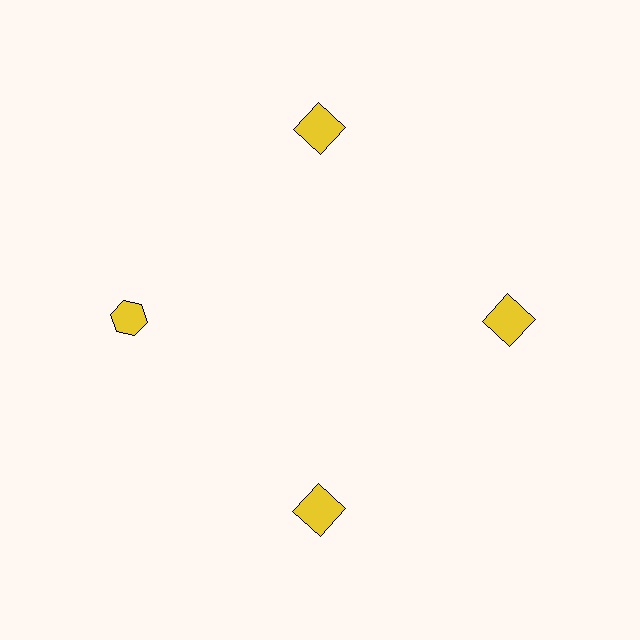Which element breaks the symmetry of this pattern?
The yellow hexagon at roughly the 9 o'clock position breaks the symmetry. All other shapes are yellow squares.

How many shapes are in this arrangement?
There are 4 shapes arranged in a ring pattern.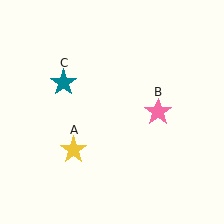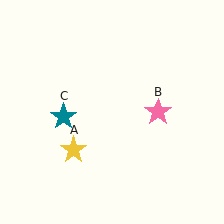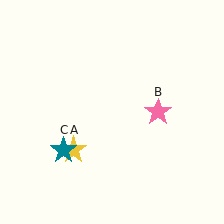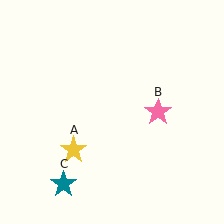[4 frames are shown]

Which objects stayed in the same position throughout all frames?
Yellow star (object A) and pink star (object B) remained stationary.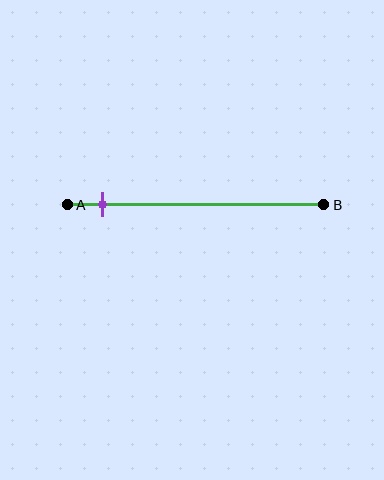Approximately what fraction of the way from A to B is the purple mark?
The purple mark is approximately 15% of the way from A to B.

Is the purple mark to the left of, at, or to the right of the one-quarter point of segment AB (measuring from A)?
The purple mark is to the left of the one-quarter point of segment AB.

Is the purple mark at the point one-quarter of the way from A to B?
No, the mark is at about 15% from A, not at the 25% one-quarter point.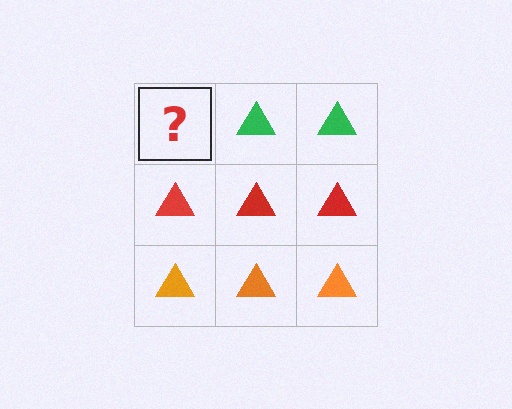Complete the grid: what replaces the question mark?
The question mark should be replaced with a green triangle.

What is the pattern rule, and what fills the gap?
The rule is that each row has a consistent color. The gap should be filled with a green triangle.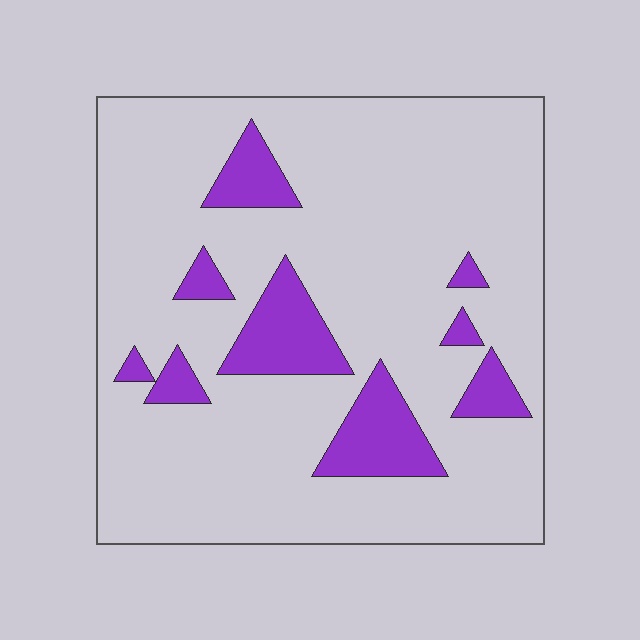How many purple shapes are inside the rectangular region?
9.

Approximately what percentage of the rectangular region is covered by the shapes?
Approximately 15%.